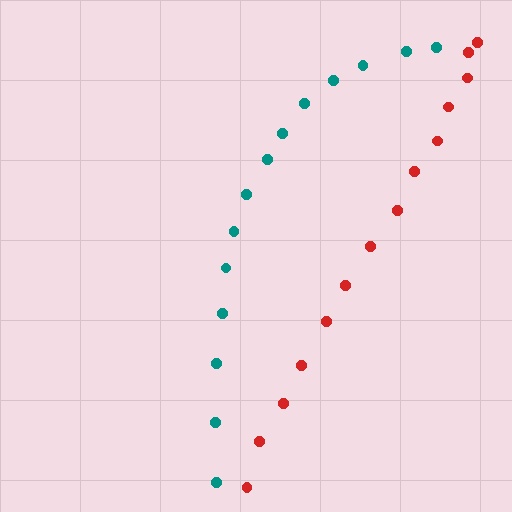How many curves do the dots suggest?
There are 2 distinct paths.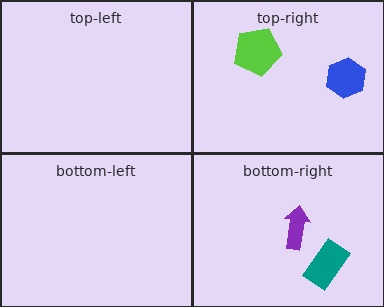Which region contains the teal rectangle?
The bottom-right region.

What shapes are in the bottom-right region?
The purple arrow, the teal rectangle.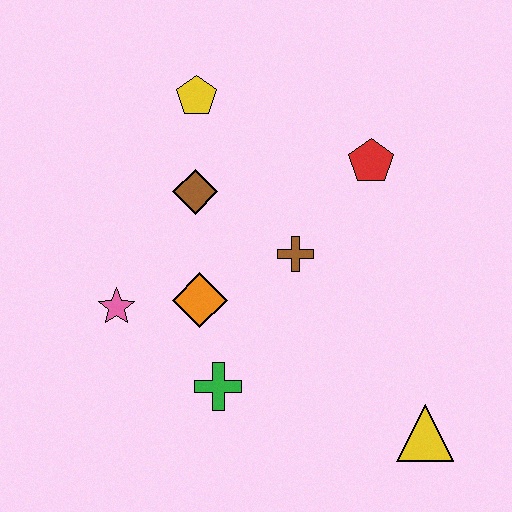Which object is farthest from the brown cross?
The yellow triangle is farthest from the brown cross.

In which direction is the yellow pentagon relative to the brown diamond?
The yellow pentagon is above the brown diamond.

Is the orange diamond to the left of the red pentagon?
Yes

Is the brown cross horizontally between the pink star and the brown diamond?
No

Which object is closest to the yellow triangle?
The green cross is closest to the yellow triangle.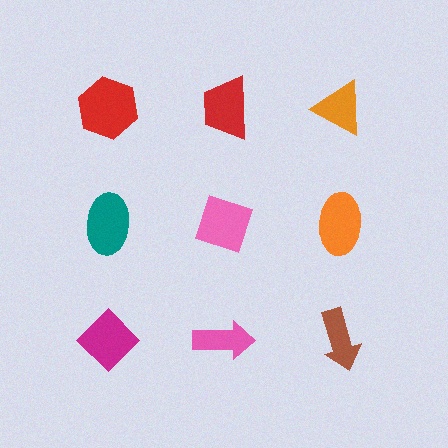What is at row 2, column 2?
A pink diamond.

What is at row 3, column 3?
A brown arrow.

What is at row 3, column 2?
A pink arrow.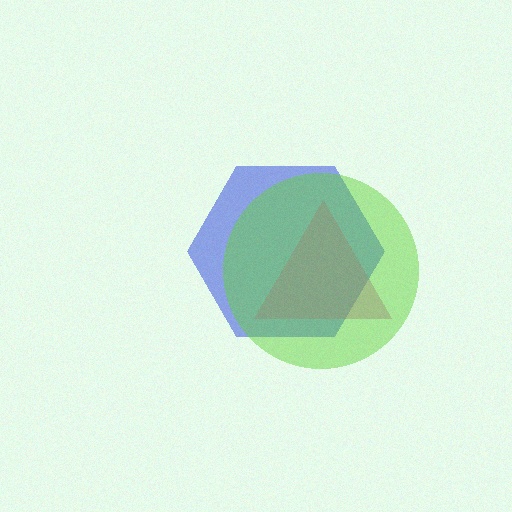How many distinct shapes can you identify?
There are 3 distinct shapes: a blue hexagon, a magenta triangle, a lime circle.